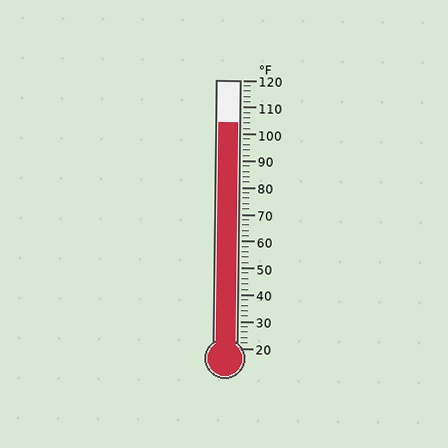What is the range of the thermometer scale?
The thermometer scale ranges from 20°F to 120°F.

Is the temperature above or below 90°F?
The temperature is above 90°F.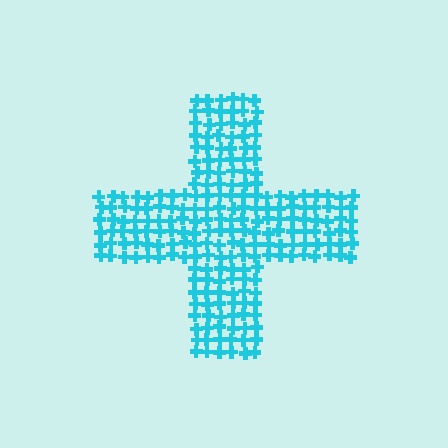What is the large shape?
The large shape is a cross.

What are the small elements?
The small elements are crosses.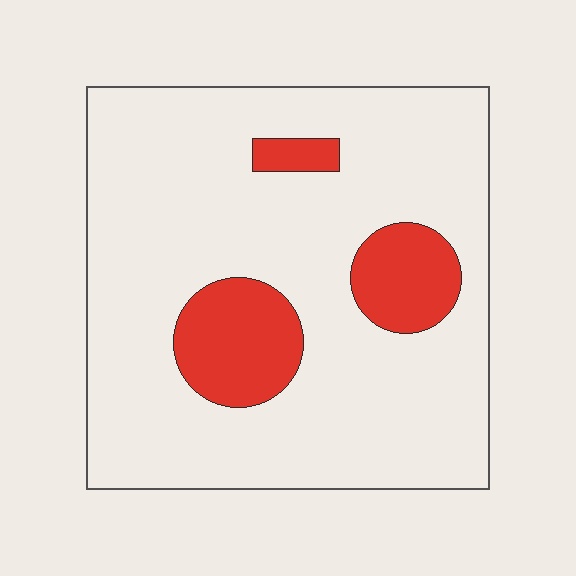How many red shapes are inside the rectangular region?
3.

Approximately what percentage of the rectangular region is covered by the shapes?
Approximately 15%.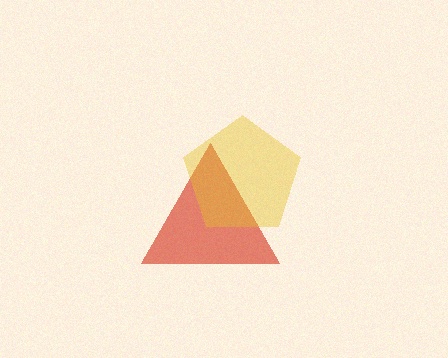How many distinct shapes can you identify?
There are 2 distinct shapes: a red triangle, a yellow pentagon.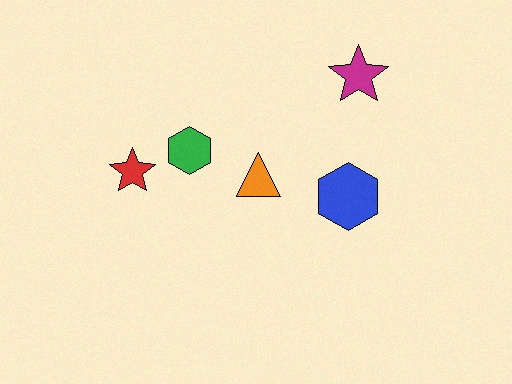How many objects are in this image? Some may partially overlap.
There are 5 objects.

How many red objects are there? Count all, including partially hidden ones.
There is 1 red object.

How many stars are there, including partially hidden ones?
There are 2 stars.